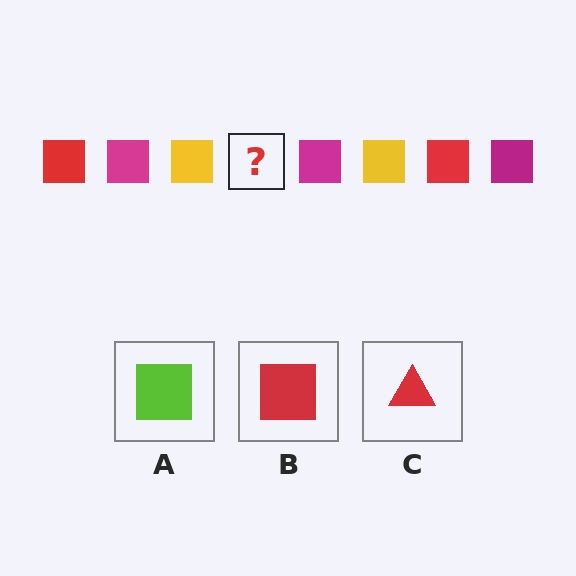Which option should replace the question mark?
Option B.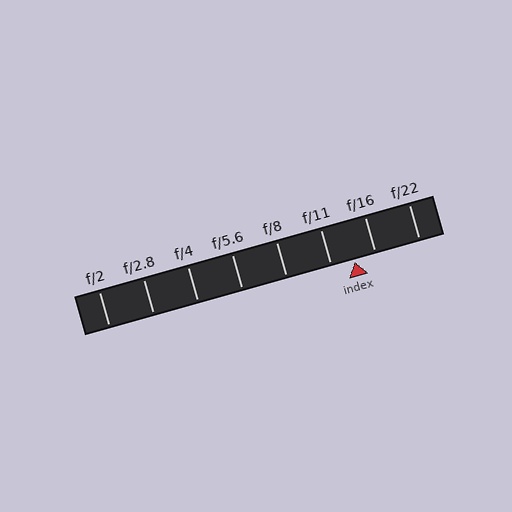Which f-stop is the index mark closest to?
The index mark is closest to f/16.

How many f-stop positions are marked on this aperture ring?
There are 8 f-stop positions marked.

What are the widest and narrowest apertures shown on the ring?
The widest aperture shown is f/2 and the narrowest is f/22.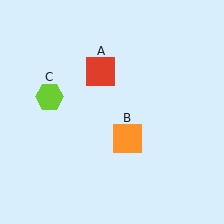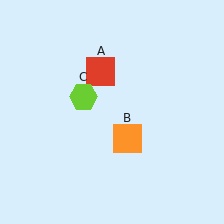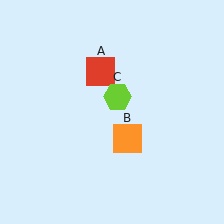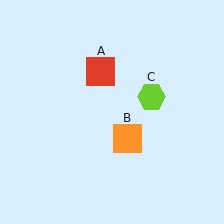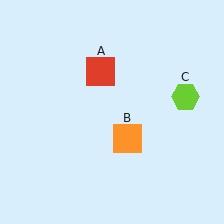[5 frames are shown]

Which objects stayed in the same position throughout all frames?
Red square (object A) and orange square (object B) remained stationary.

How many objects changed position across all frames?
1 object changed position: lime hexagon (object C).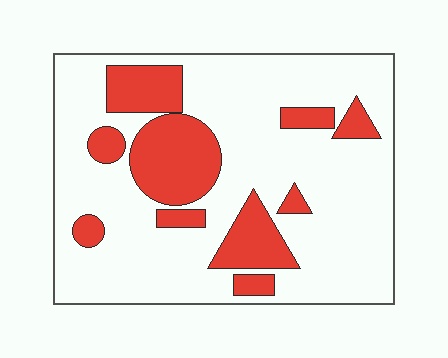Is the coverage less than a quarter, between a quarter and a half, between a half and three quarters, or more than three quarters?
Less than a quarter.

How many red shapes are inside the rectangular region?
10.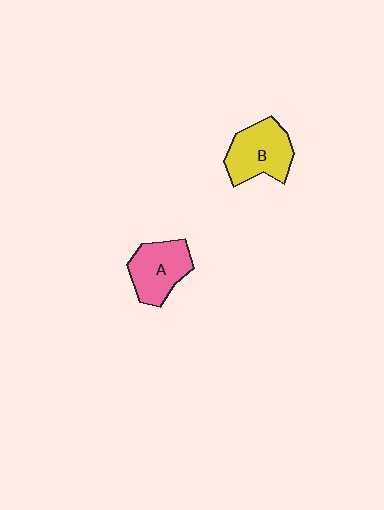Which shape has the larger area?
Shape B (yellow).